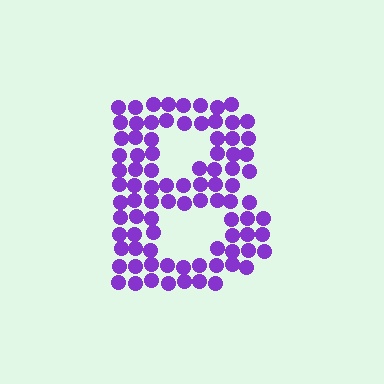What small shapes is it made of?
It is made of small circles.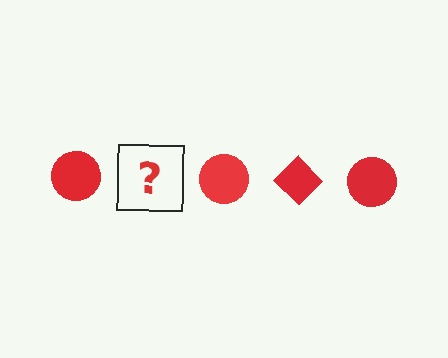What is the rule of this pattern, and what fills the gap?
The rule is that the pattern cycles through circle, diamond shapes in red. The gap should be filled with a red diamond.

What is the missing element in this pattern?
The missing element is a red diamond.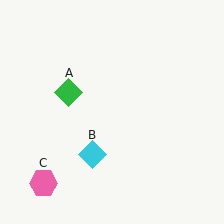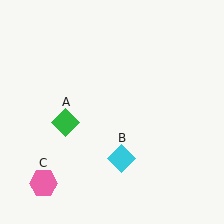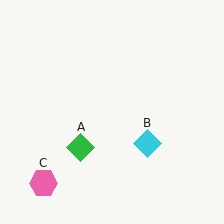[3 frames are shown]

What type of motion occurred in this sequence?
The green diamond (object A), cyan diamond (object B) rotated counterclockwise around the center of the scene.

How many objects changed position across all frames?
2 objects changed position: green diamond (object A), cyan diamond (object B).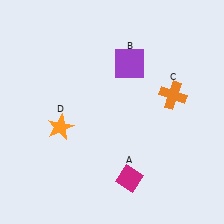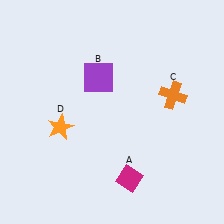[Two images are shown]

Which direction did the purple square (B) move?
The purple square (B) moved left.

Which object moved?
The purple square (B) moved left.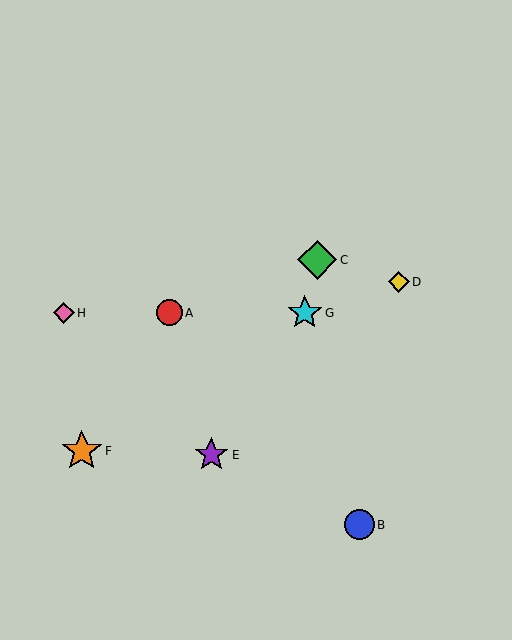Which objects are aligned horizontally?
Objects A, G, H are aligned horizontally.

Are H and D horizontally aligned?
No, H is at y≈313 and D is at y≈282.